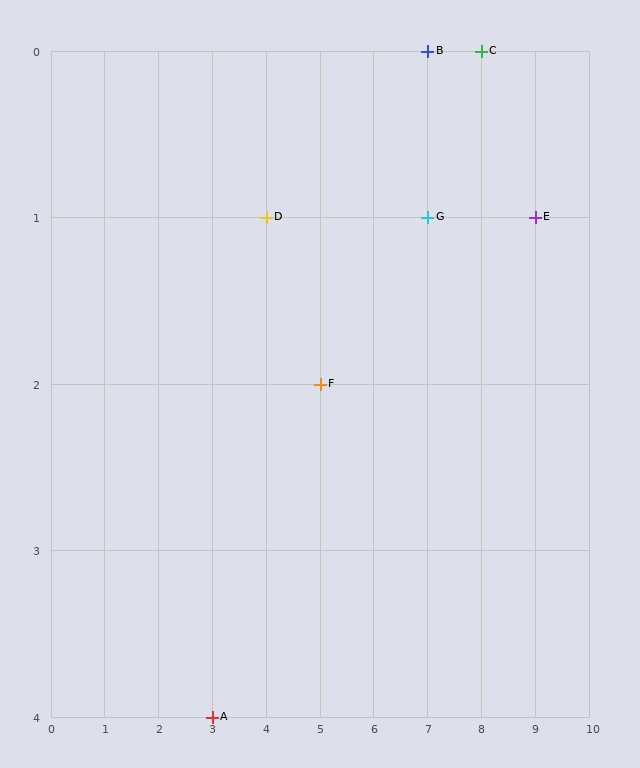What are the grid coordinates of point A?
Point A is at grid coordinates (3, 4).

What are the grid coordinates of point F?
Point F is at grid coordinates (5, 2).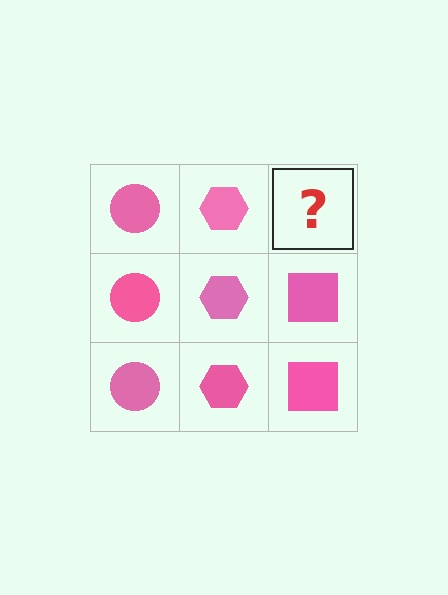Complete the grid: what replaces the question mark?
The question mark should be replaced with a pink square.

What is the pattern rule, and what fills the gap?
The rule is that each column has a consistent shape. The gap should be filled with a pink square.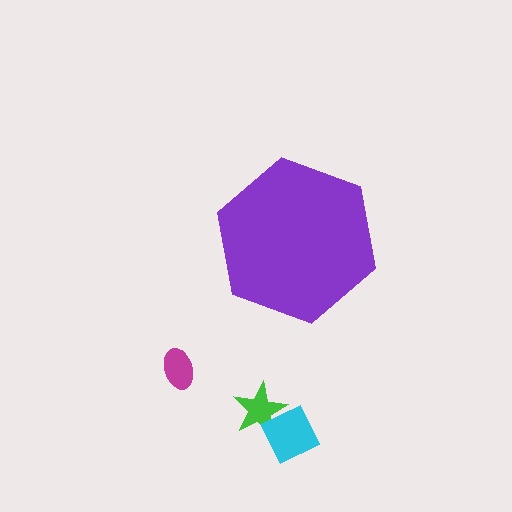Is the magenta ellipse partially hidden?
No, the magenta ellipse is fully visible.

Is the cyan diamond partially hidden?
No, the cyan diamond is fully visible.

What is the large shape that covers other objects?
A purple hexagon.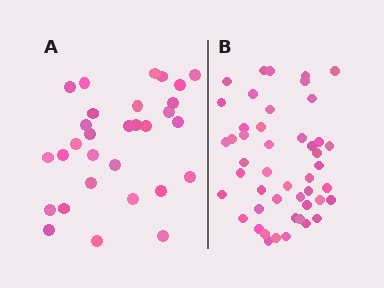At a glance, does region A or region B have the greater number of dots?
Region B (the right region) has more dots.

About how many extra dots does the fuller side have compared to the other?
Region B has approximately 15 more dots than region A.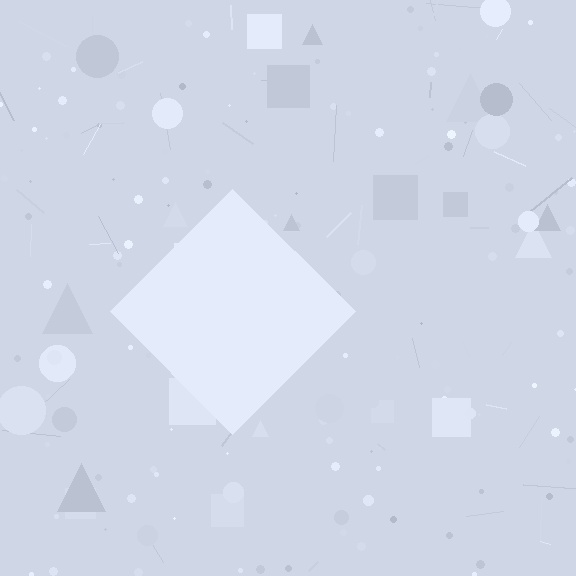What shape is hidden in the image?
A diamond is hidden in the image.